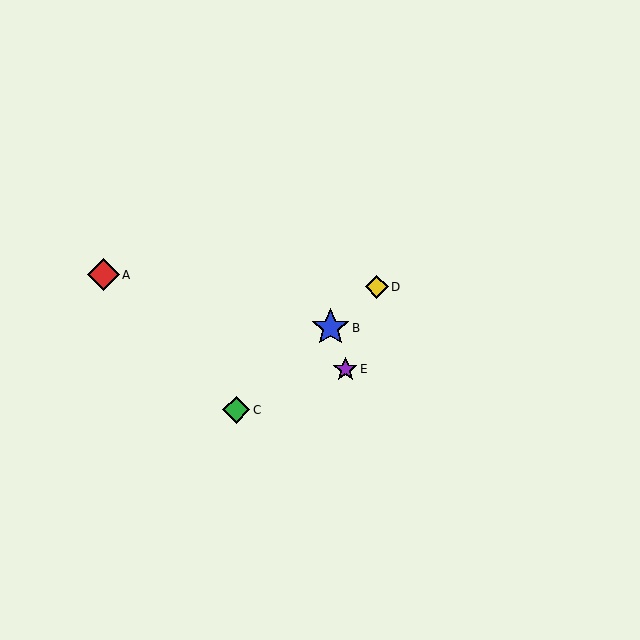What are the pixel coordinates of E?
Object E is at (345, 369).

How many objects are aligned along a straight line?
3 objects (B, C, D) are aligned along a straight line.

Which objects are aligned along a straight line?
Objects B, C, D are aligned along a straight line.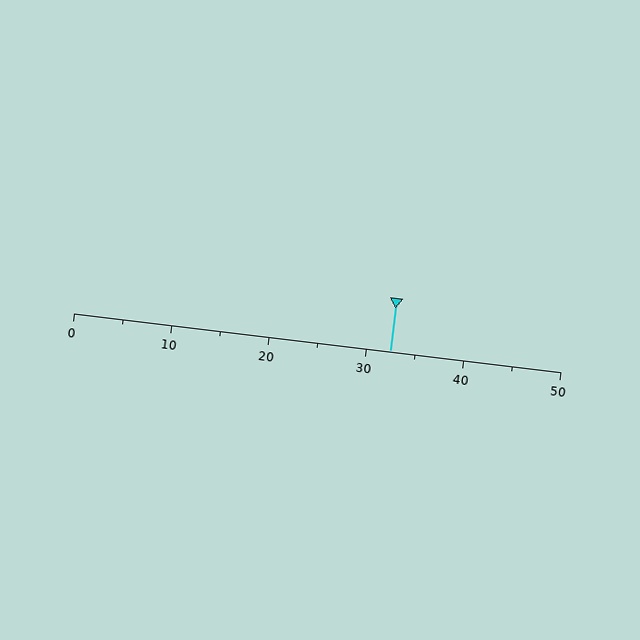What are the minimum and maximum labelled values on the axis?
The axis runs from 0 to 50.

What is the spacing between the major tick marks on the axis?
The major ticks are spaced 10 apart.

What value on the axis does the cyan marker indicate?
The marker indicates approximately 32.5.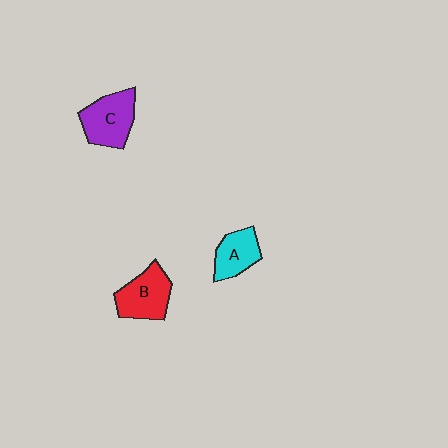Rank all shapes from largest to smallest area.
From largest to smallest: C (purple), B (red), A (cyan).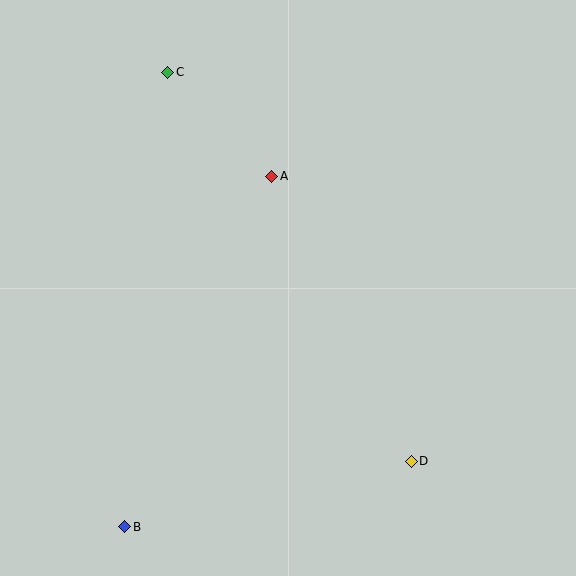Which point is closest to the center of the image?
Point A at (272, 176) is closest to the center.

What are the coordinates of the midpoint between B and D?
The midpoint between B and D is at (268, 494).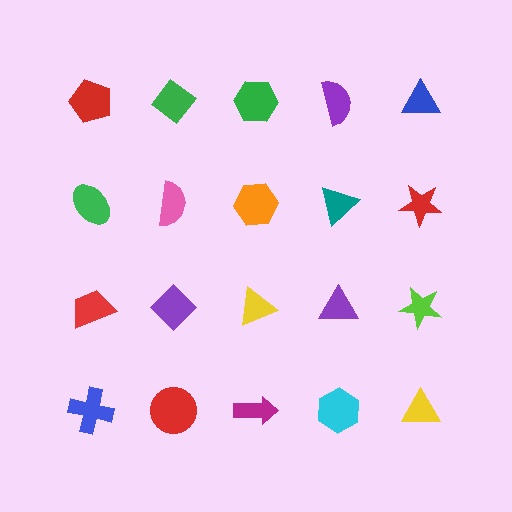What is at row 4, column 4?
A cyan hexagon.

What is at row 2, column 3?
An orange hexagon.